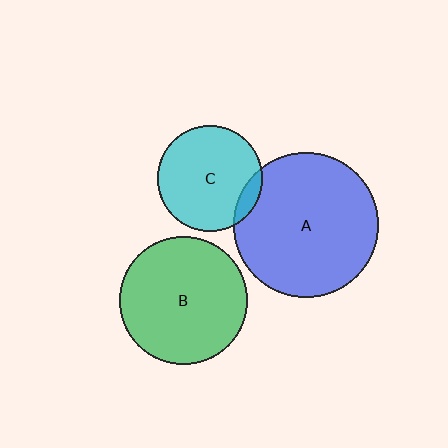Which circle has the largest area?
Circle A (blue).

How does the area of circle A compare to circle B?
Approximately 1.3 times.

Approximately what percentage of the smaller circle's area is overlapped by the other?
Approximately 10%.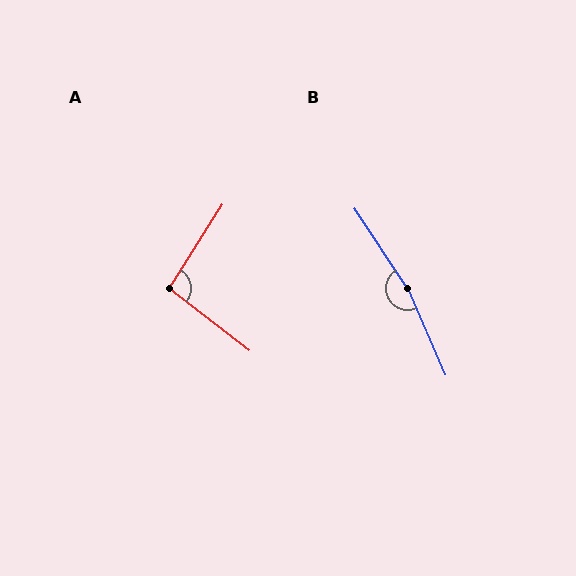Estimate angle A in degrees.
Approximately 96 degrees.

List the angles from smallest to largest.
A (96°), B (170°).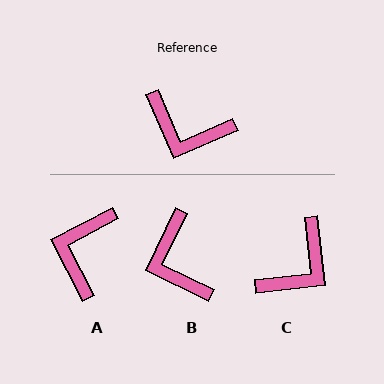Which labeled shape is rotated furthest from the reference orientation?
A, about 86 degrees away.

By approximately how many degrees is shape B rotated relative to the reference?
Approximately 49 degrees clockwise.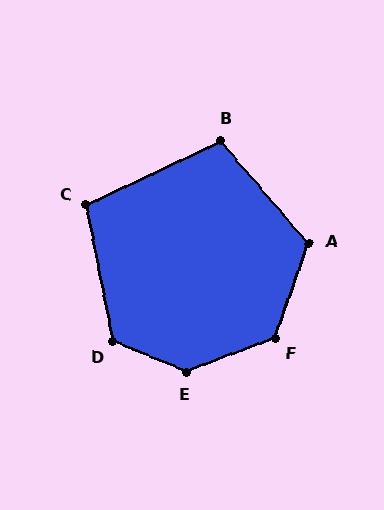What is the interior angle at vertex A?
Approximately 120 degrees (obtuse).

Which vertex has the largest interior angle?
E, at approximately 136 degrees.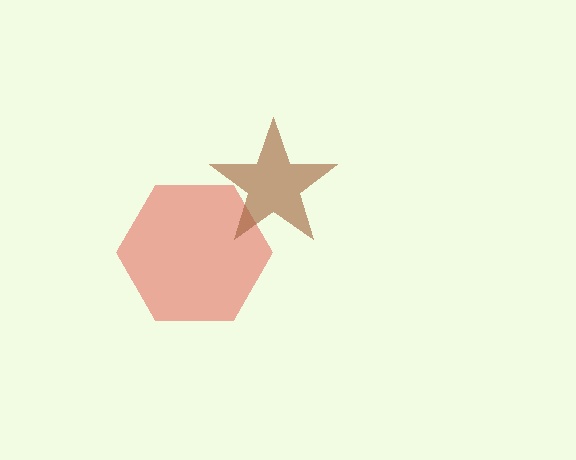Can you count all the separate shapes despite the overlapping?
Yes, there are 2 separate shapes.